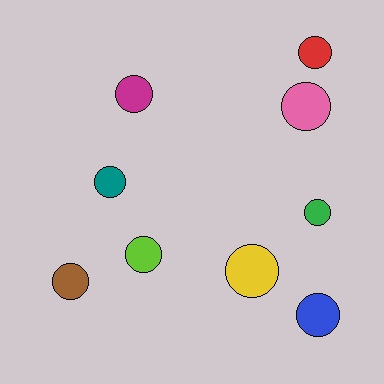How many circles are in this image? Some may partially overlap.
There are 9 circles.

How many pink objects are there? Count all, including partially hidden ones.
There is 1 pink object.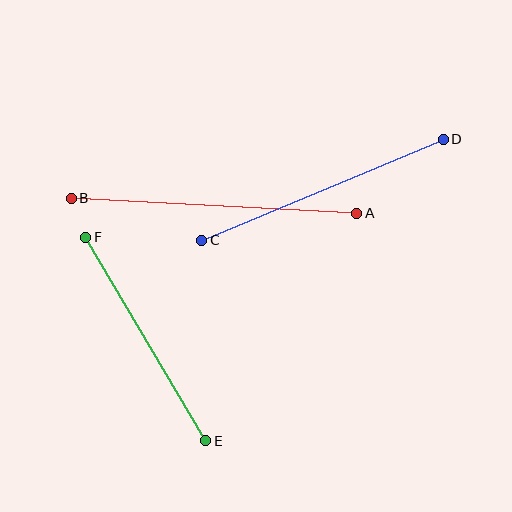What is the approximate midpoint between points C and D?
The midpoint is at approximately (322, 190) pixels.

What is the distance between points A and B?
The distance is approximately 285 pixels.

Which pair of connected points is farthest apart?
Points A and B are farthest apart.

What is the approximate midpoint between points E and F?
The midpoint is at approximately (146, 339) pixels.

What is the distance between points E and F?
The distance is approximately 236 pixels.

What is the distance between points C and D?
The distance is approximately 262 pixels.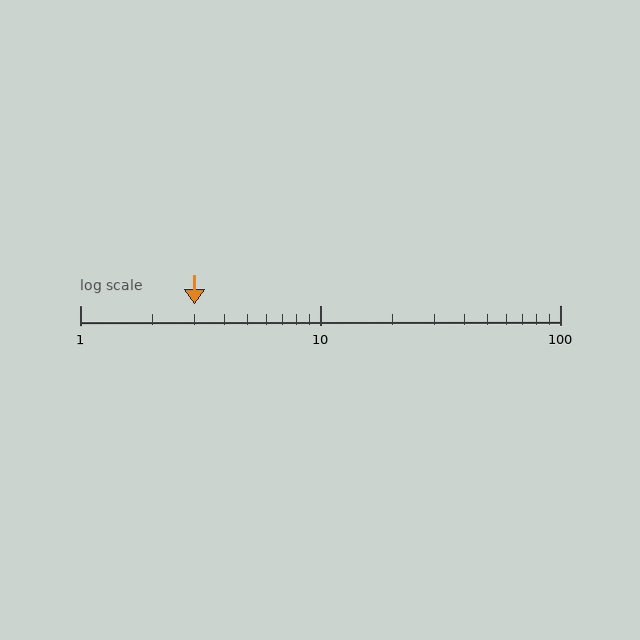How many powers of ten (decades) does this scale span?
The scale spans 2 decades, from 1 to 100.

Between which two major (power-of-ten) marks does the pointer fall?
The pointer is between 1 and 10.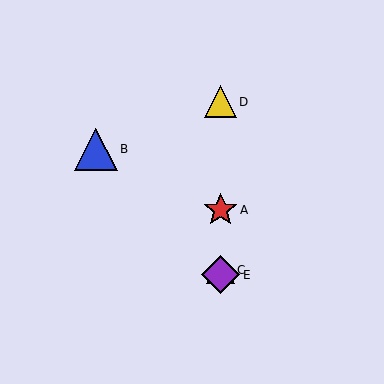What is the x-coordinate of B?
Object B is at x≈96.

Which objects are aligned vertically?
Objects A, C, D, E are aligned vertically.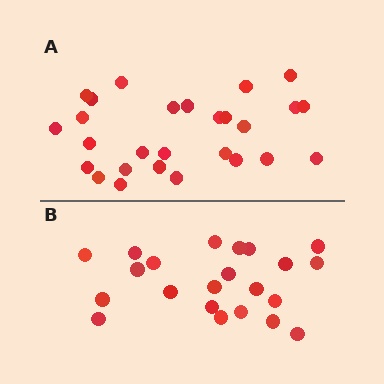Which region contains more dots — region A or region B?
Region A (the top region) has more dots.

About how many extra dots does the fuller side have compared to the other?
Region A has about 5 more dots than region B.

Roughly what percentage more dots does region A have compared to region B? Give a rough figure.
About 25% more.